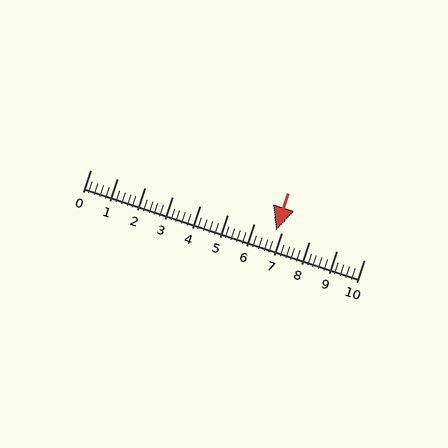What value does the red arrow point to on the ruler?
The red arrow points to approximately 6.8.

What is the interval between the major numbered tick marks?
The major tick marks are spaced 1 units apart.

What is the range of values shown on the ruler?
The ruler shows values from 0 to 10.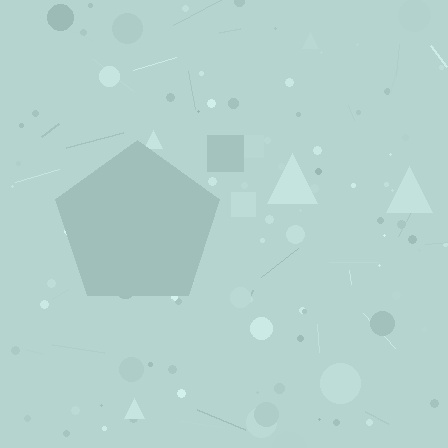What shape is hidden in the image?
A pentagon is hidden in the image.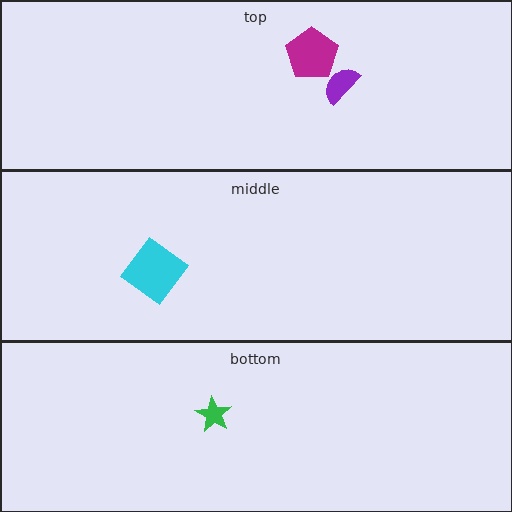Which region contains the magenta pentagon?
The top region.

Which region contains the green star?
The bottom region.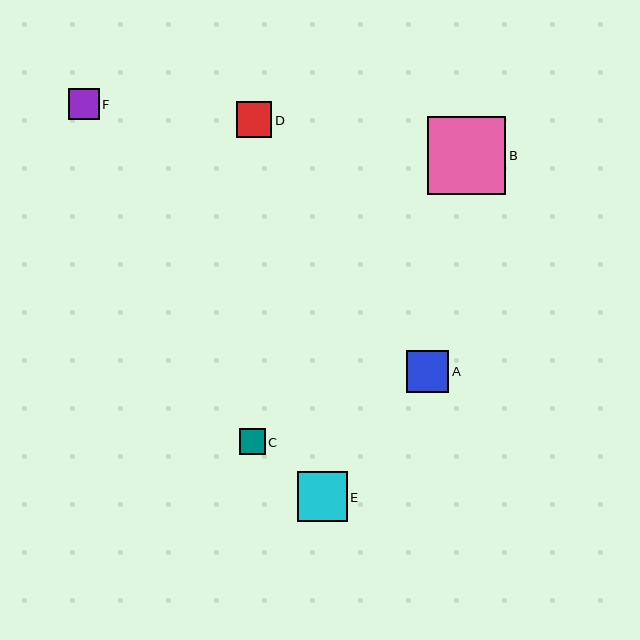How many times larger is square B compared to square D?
Square B is approximately 2.2 times the size of square D.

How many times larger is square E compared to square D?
Square E is approximately 1.4 times the size of square D.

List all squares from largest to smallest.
From largest to smallest: B, E, A, D, F, C.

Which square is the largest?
Square B is the largest with a size of approximately 79 pixels.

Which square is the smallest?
Square C is the smallest with a size of approximately 26 pixels.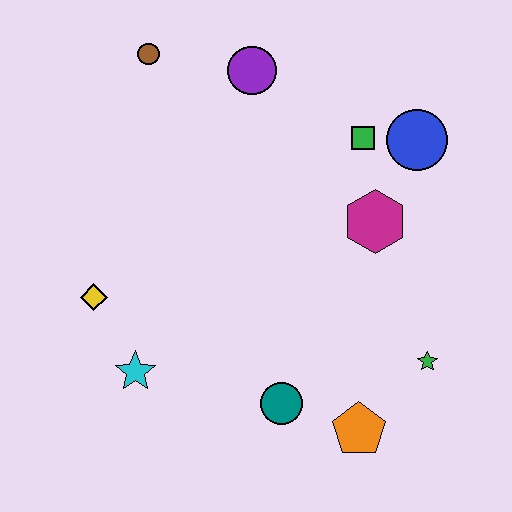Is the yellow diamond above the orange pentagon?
Yes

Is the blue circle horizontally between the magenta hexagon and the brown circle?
No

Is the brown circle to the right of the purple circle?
No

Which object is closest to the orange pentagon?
The teal circle is closest to the orange pentagon.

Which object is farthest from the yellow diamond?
The blue circle is farthest from the yellow diamond.